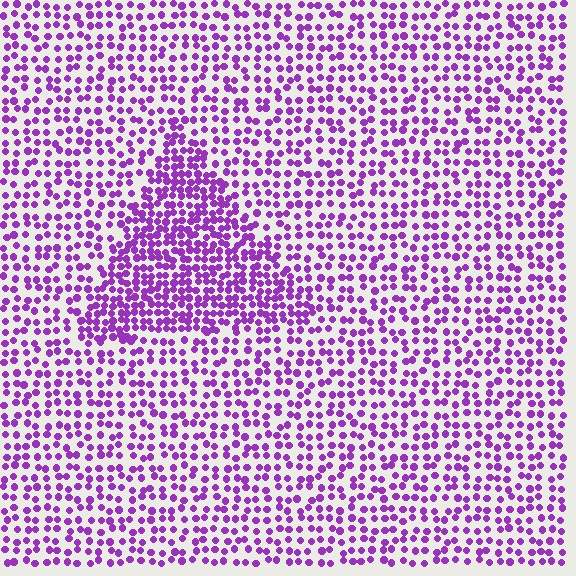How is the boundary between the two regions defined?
The boundary is defined by a change in element density (approximately 1.8x ratio). All elements are the same color, size, and shape.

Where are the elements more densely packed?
The elements are more densely packed inside the triangle boundary.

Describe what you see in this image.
The image contains small purple elements arranged at two different densities. A triangle-shaped region is visible where the elements are more densely packed than the surrounding area.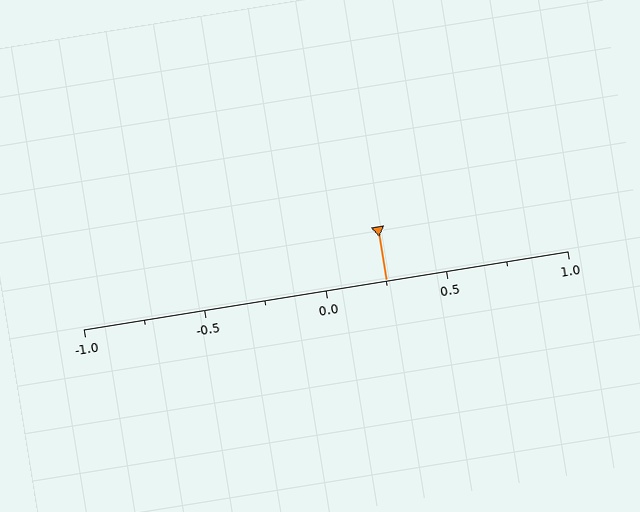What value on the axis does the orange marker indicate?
The marker indicates approximately 0.25.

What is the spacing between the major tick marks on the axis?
The major ticks are spaced 0.5 apart.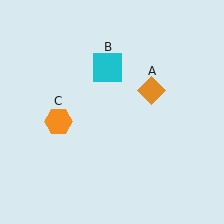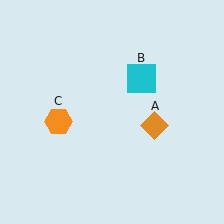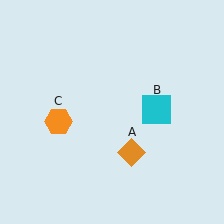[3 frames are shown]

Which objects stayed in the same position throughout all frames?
Orange hexagon (object C) remained stationary.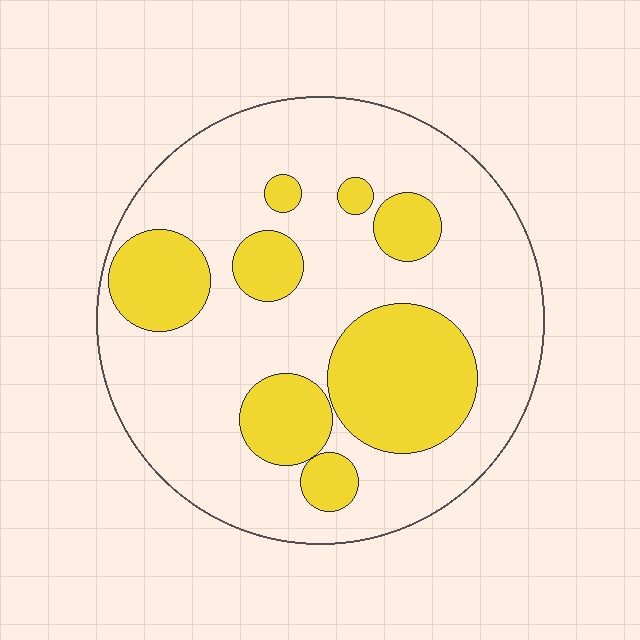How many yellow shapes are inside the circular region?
8.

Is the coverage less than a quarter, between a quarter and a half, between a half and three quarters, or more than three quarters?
Between a quarter and a half.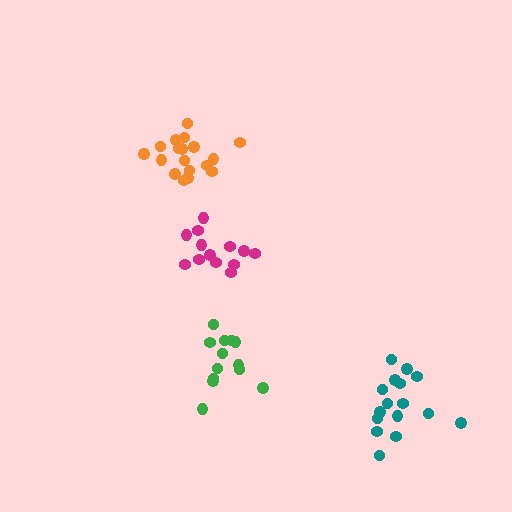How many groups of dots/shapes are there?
There are 4 groups.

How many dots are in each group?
Group 1: 18 dots, Group 2: 13 dots, Group 3: 13 dots, Group 4: 16 dots (60 total).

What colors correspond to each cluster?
The clusters are colored: orange, magenta, green, teal.